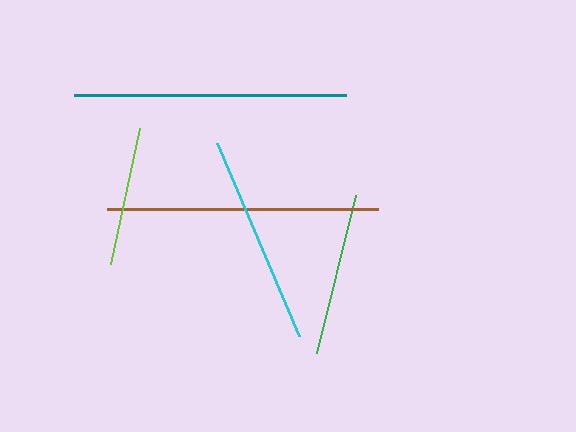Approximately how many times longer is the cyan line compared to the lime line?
The cyan line is approximately 1.5 times the length of the lime line.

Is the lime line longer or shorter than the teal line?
The teal line is longer than the lime line.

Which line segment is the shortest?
The lime line is the shortest at approximately 139 pixels.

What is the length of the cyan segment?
The cyan segment is approximately 209 pixels long.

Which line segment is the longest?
The teal line is the longest at approximately 272 pixels.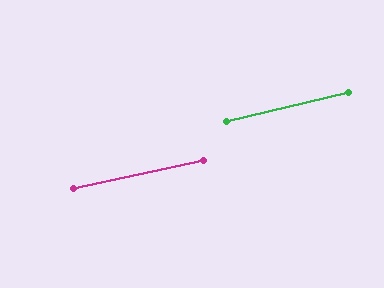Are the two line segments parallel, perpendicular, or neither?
Parallel — their directions differ by only 1.1°.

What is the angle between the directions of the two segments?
Approximately 1 degree.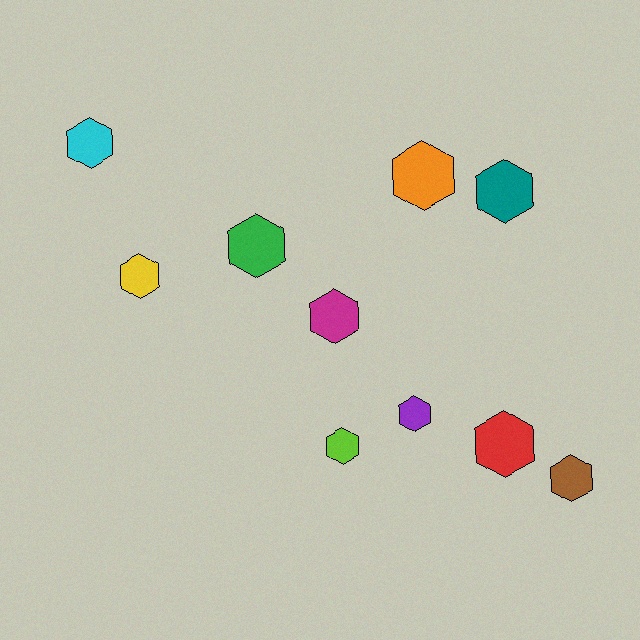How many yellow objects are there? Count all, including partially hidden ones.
There is 1 yellow object.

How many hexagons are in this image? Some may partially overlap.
There are 10 hexagons.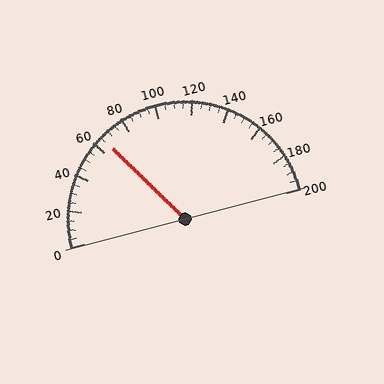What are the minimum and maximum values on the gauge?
The gauge ranges from 0 to 200.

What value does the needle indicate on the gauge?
The needle indicates approximately 65.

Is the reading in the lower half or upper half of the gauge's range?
The reading is in the lower half of the range (0 to 200).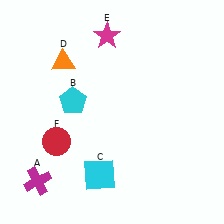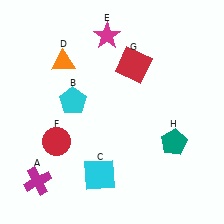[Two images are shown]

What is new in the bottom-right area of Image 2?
A teal pentagon (H) was added in the bottom-right area of Image 2.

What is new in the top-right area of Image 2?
A red square (G) was added in the top-right area of Image 2.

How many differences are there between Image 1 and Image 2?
There are 2 differences between the two images.